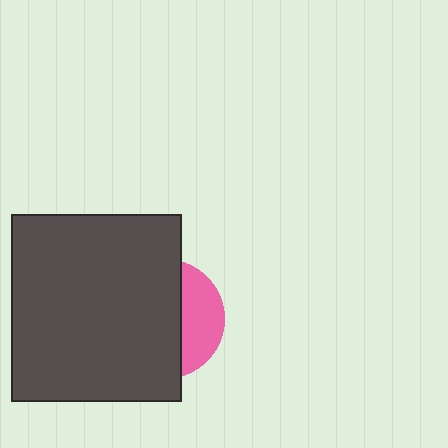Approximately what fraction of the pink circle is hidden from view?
Roughly 68% of the pink circle is hidden behind the dark gray rectangle.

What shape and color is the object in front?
The object in front is a dark gray rectangle.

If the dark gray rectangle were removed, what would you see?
You would see the complete pink circle.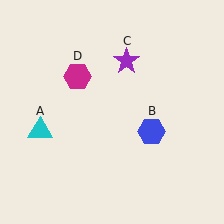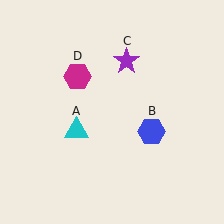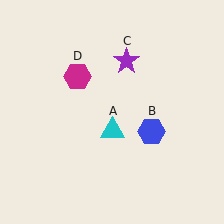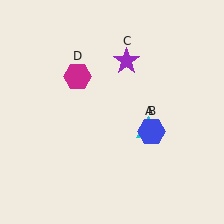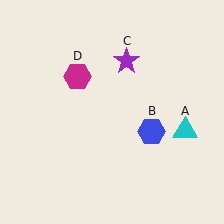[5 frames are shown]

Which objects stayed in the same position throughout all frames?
Blue hexagon (object B) and purple star (object C) and magenta hexagon (object D) remained stationary.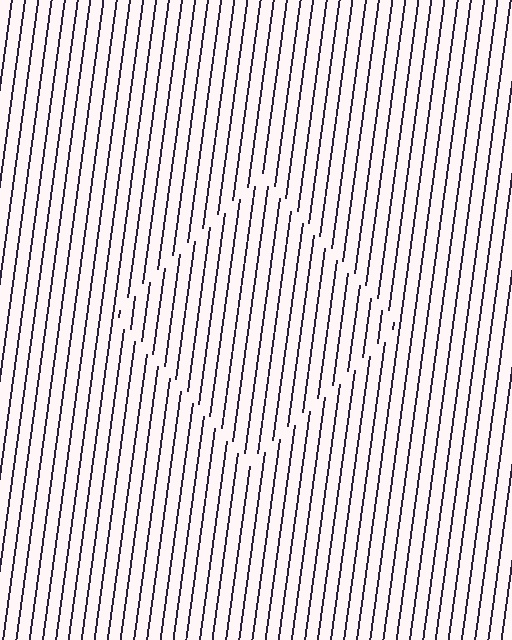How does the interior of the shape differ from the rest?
The interior of the shape contains the same grating, shifted by half a period — the contour is defined by the phase discontinuity where line-ends from the inner and outer gratings abut.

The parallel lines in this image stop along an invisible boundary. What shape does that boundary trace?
An illusory square. The interior of the shape contains the same grating, shifted by half a period — the contour is defined by the phase discontinuity where line-ends from the inner and outer gratings abut.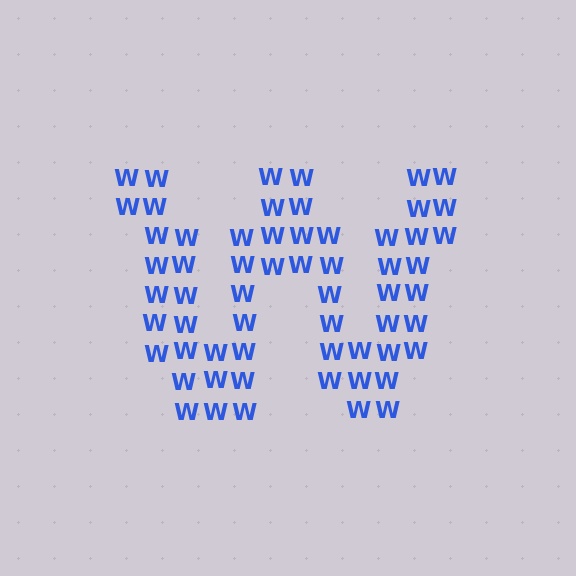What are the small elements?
The small elements are letter W's.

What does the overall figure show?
The overall figure shows the letter W.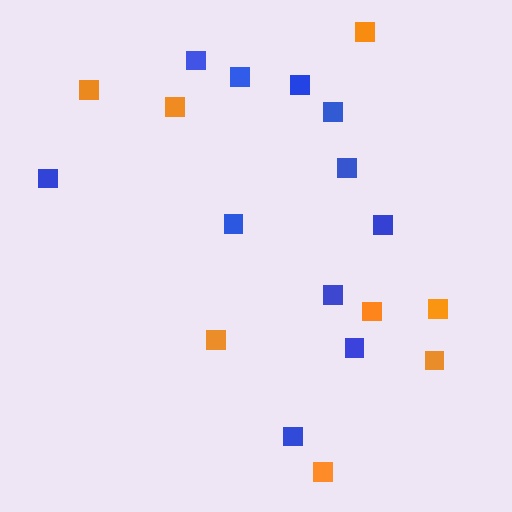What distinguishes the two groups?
There are 2 groups: one group of blue squares (11) and one group of orange squares (8).